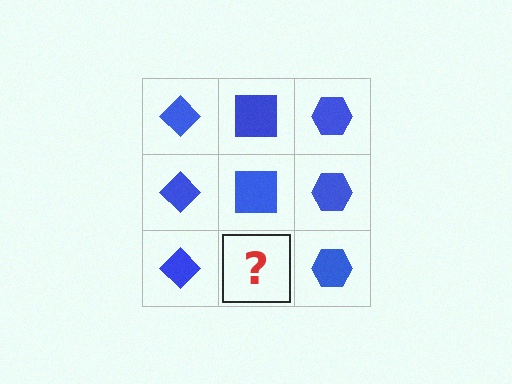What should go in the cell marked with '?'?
The missing cell should contain a blue square.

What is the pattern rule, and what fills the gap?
The rule is that each column has a consistent shape. The gap should be filled with a blue square.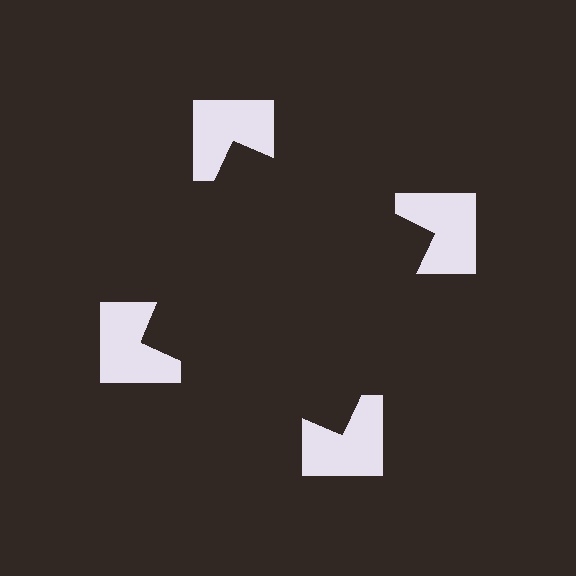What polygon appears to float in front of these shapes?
An illusory square — its edges are inferred from the aligned wedge cuts in the notched squares, not physically drawn.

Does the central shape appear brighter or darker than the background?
It typically appears slightly darker than the background, even though no actual brightness change is drawn.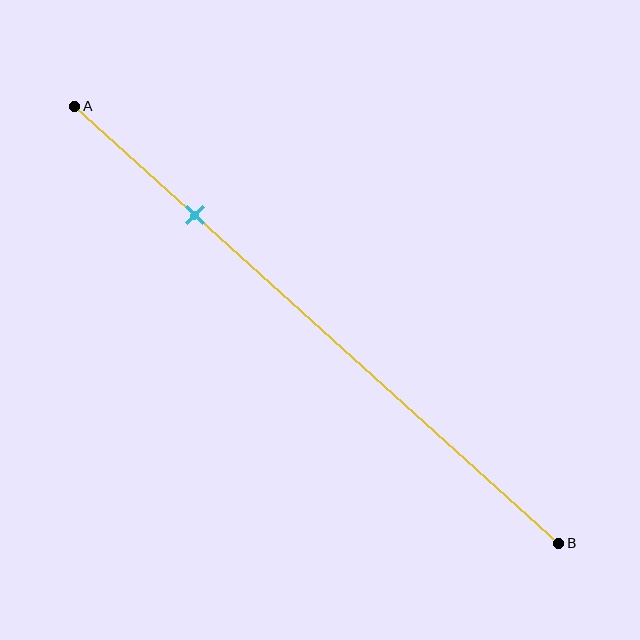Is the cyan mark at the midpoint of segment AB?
No, the mark is at about 25% from A, not at the 50% midpoint.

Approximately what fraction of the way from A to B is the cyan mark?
The cyan mark is approximately 25% of the way from A to B.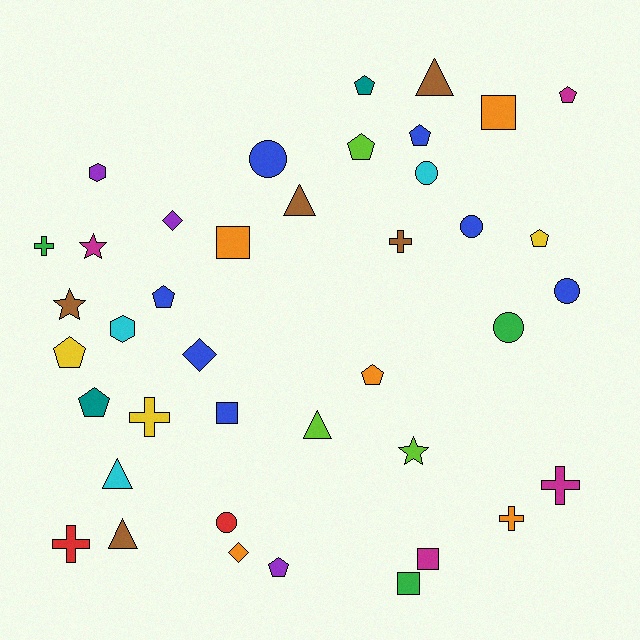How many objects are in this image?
There are 40 objects.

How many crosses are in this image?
There are 6 crosses.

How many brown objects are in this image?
There are 5 brown objects.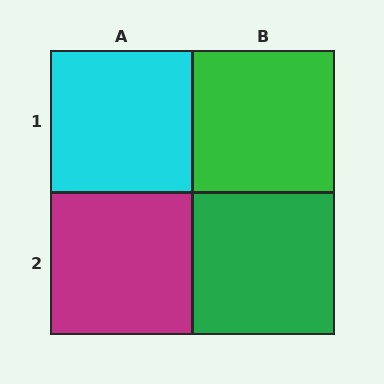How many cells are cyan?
1 cell is cyan.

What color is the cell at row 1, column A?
Cyan.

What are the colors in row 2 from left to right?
Magenta, green.